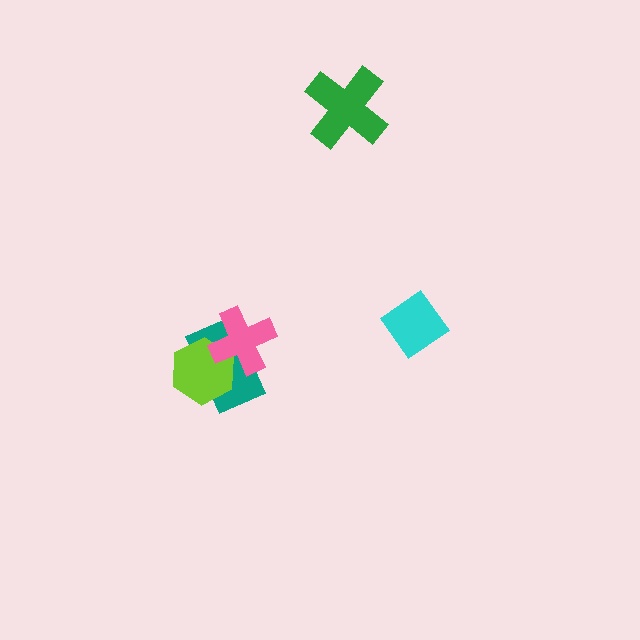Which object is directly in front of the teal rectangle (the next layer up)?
The lime hexagon is directly in front of the teal rectangle.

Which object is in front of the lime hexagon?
The pink cross is in front of the lime hexagon.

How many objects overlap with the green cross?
0 objects overlap with the green cross.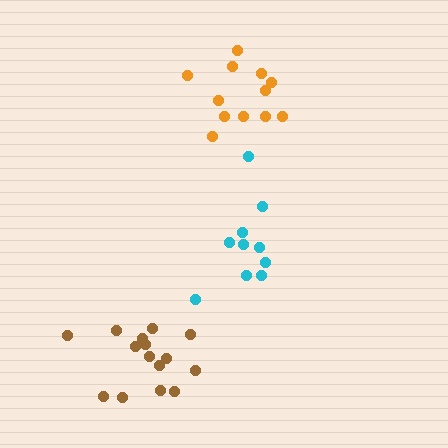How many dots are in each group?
Group 1: 10 dots, Group 2: 15 dots, Group 3: 12 dots (37 total).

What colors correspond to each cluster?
The clusters are colored: cyan, brown, orange.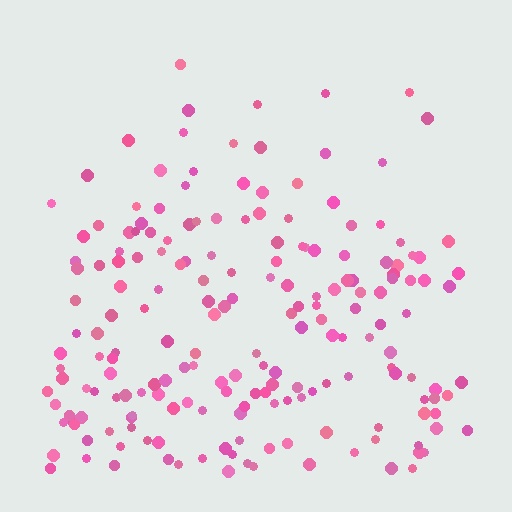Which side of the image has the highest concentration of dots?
The bottom.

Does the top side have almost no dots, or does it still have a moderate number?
Still a moderate number, just noticeably fewer than the bottom.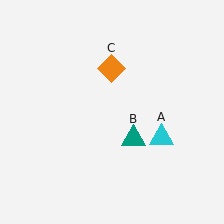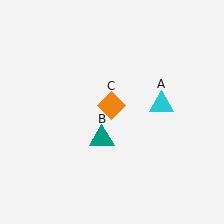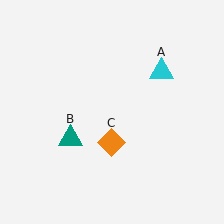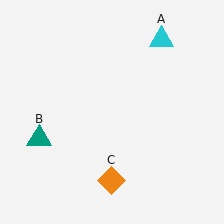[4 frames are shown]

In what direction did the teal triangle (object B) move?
The teal triangle (object B) moved left.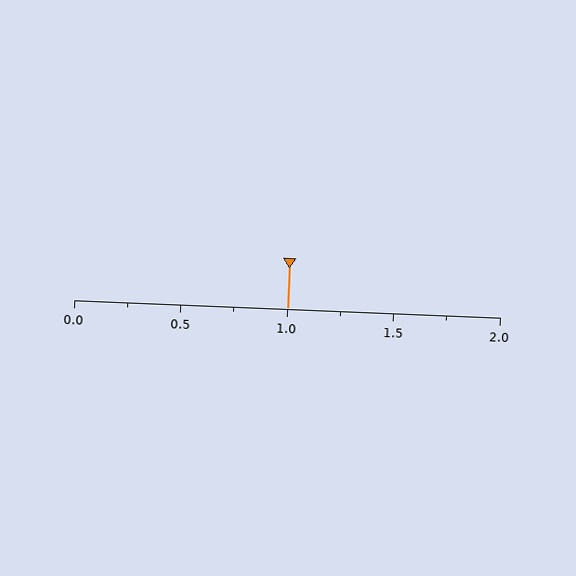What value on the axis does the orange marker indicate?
The marker indicates approximately 1.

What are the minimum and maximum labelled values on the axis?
The axis runs from 0.0 to 2.0.